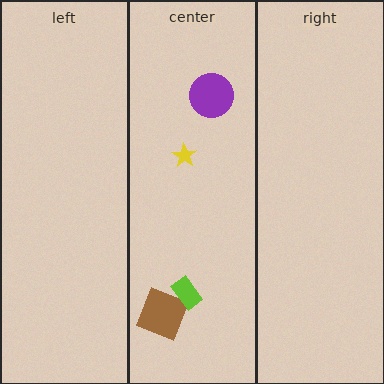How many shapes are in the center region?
4.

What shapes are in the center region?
The brown square, the lime rectangle, the yellow star, the purple circle.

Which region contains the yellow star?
The center region.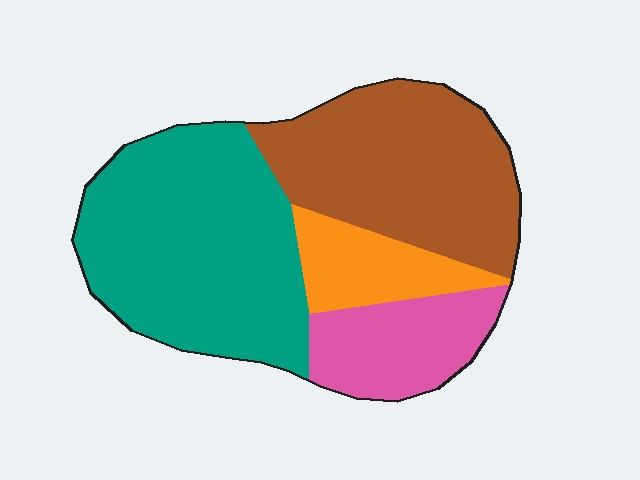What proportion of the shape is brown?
Brown takes up between a quarter and a half of the shape.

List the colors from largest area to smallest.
From largest to smallest: teal, brown, pink, orange.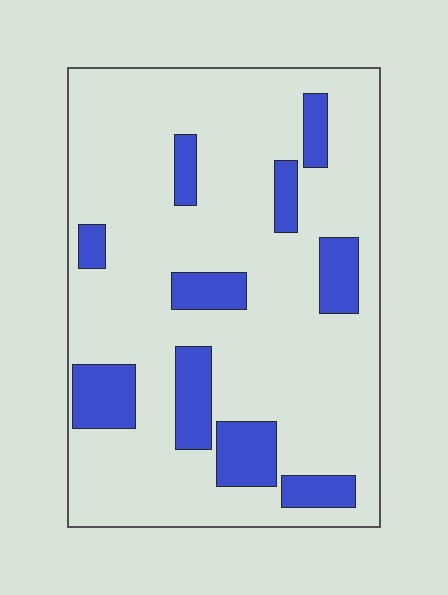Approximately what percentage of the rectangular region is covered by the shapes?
Approximately 20%.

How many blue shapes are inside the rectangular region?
10.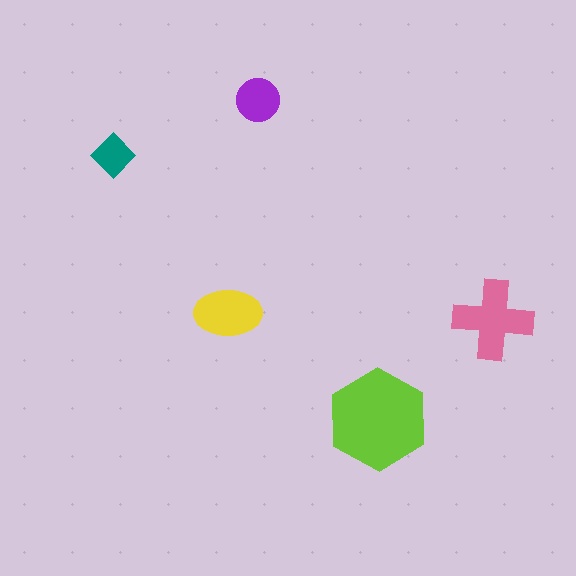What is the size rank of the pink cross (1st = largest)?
2nd.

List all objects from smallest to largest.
The teal diamond, the purple circle, the yellow ellipse, the pink cross, the lime hexagon.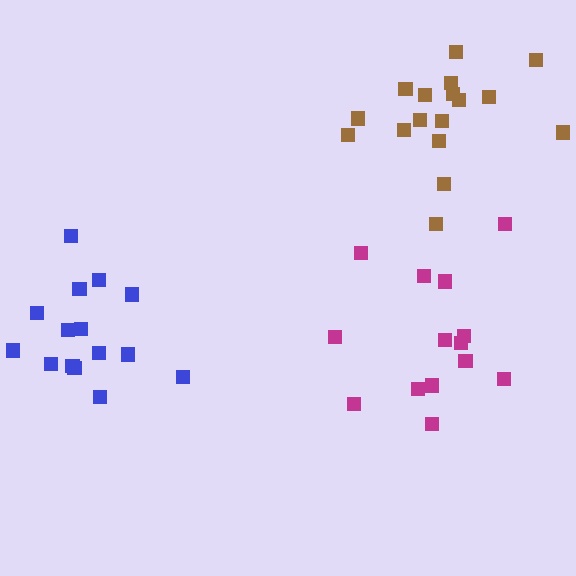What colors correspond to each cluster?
The clusters are colored: brown, magenta, blue.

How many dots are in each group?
Group 1: 17 dots, Group 2: 14 dots, Group 3: 15 dots (46 total).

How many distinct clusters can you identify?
There are 3 distinct clusters.